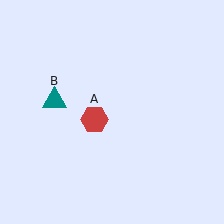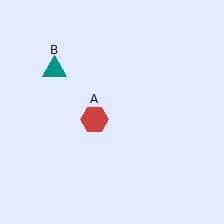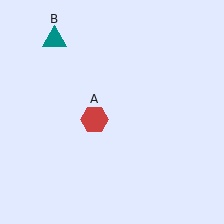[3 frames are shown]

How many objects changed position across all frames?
1 object changed position: teal triangle (object B).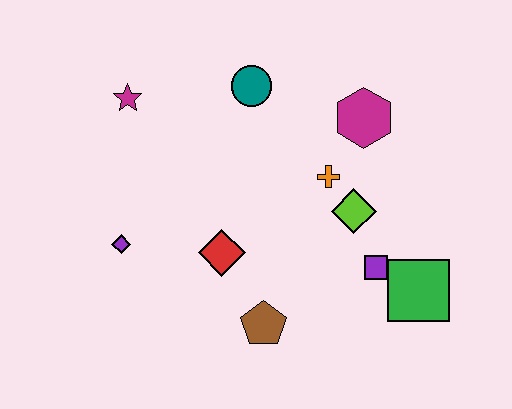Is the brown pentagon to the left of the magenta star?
No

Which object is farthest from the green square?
The magenta star is farthest from the green square.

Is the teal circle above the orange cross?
Yes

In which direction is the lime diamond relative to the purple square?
The lime diamond is above the purple square.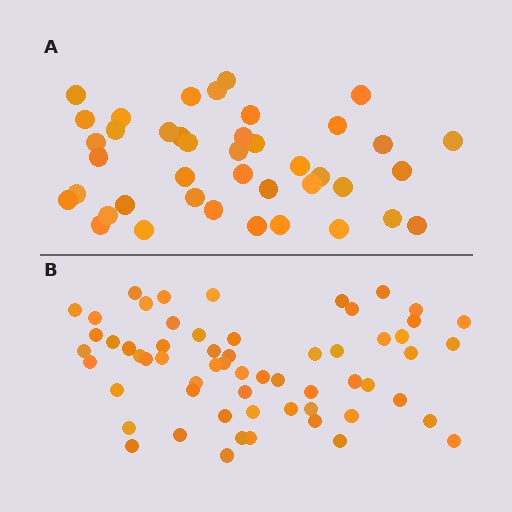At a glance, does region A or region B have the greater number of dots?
Region B (the bottom region) has more dots.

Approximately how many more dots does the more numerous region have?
Region B has approximately 20 more dots than region A.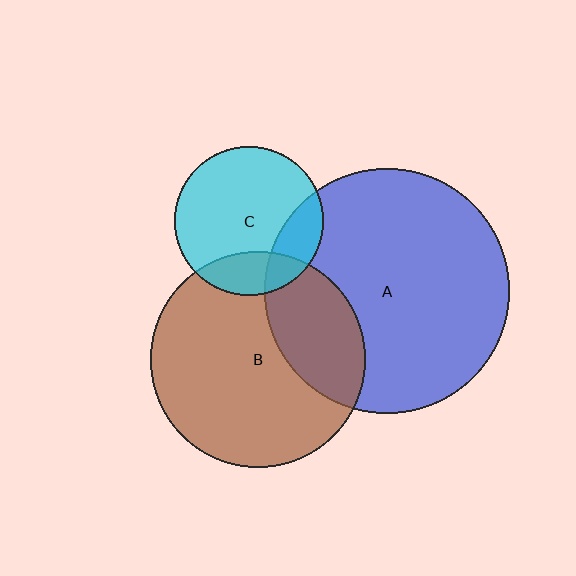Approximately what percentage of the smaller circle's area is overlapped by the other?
Approximately 20%.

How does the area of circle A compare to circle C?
Approximately 2.7 times.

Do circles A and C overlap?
Yes.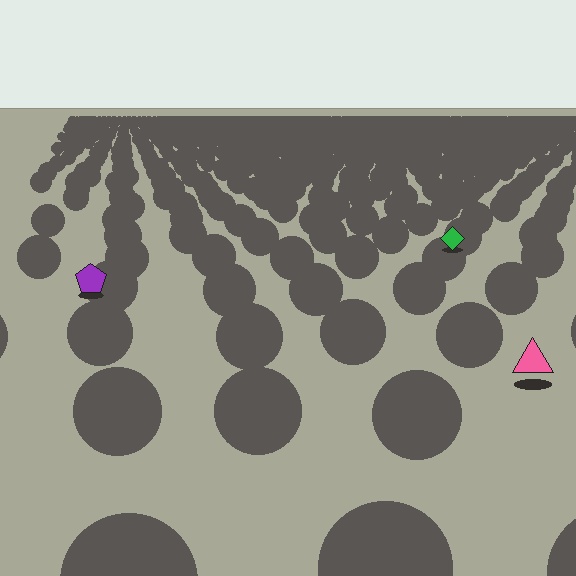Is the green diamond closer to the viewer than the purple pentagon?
No. The purple pentagon is closer — you can tell from the texture gradient: the ground texture is coarser near it.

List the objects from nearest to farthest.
From nearest to farthest: the pink triangle, the purple pentagon, the green diamond.